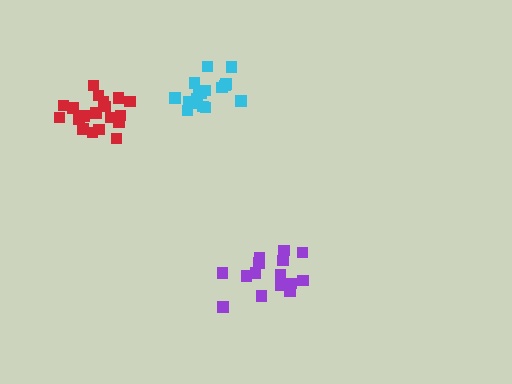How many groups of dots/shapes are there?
There are 3 groups.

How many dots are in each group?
Group 1: 18 dots, Group 2: 16 dots, Group 3: 19 dots (53 total).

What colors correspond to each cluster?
The clusters are colored: cyan, purple, red.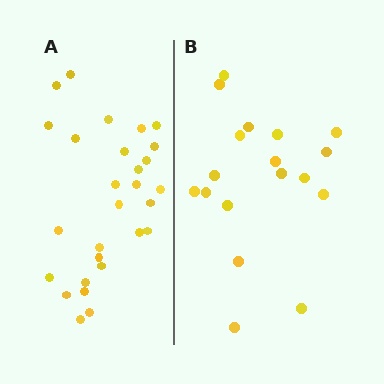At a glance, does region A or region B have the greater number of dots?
Region A (the left region) has more dots.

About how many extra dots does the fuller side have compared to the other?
Region A has roughly 10 or so more dots than region B.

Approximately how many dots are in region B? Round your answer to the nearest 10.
About 20 dots. (The exact count is 18, which rounds to 20.)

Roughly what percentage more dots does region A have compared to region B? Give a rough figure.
About 55% more.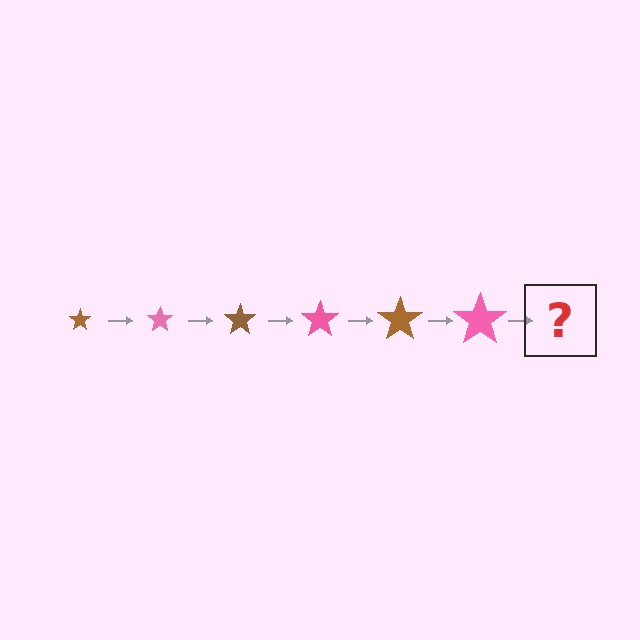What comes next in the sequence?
The next element should be a brown star, larger than the previous one.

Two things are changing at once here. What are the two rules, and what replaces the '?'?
The two rules are that the star grows larger each step and the color cycles through brown and pink. The '?' should be a brown star, larger than the previous one.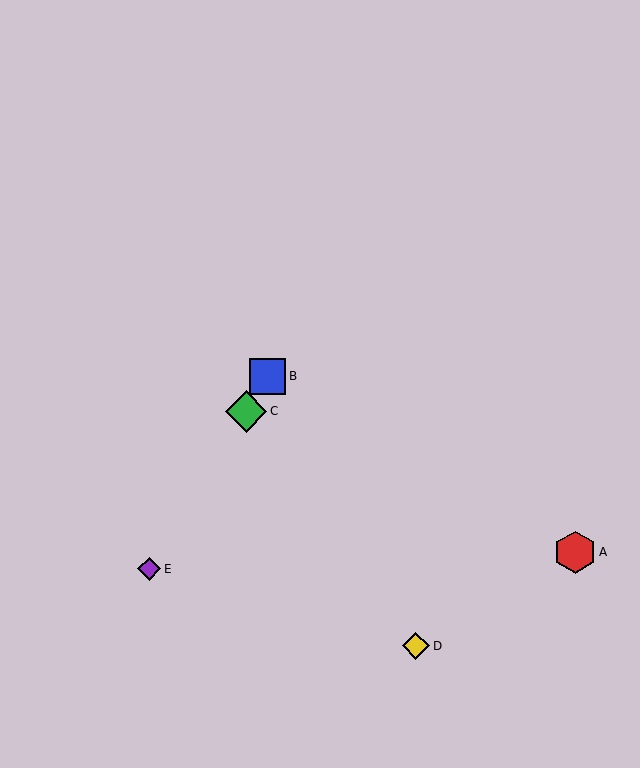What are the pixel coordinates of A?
Object A is at (575, 552).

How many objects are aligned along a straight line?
3 objects (B, C, E) are aligned along a straight line.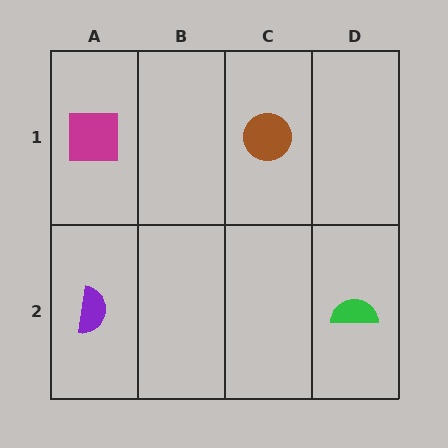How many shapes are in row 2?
2 shapes.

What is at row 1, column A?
A magenta square.